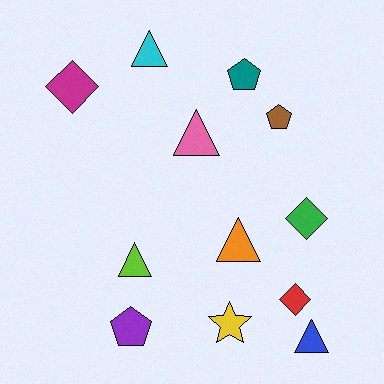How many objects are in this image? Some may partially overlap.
There are 12 objects.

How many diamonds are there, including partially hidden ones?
There are 3 diamonds.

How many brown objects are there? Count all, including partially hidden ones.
There is 1 brown object.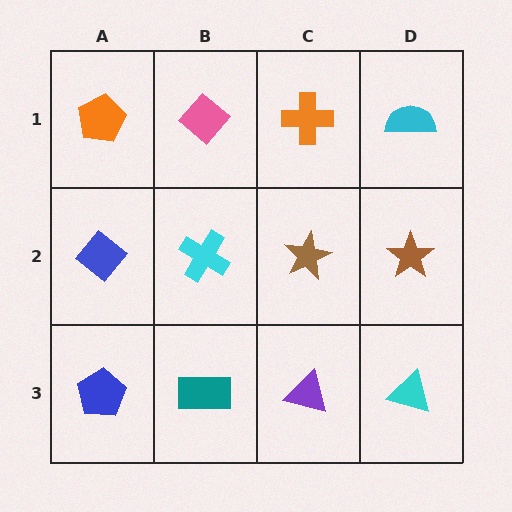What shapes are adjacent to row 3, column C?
A brown star (row 2, column C), a teal rectangle (row 3, column B), a cyan triangle (row 3, column D).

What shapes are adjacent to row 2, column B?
A pink diamond (row 1, column B), a teal rectangle (row 3, column B), a blue diamond (row 2, column A), a brown star (row 2, column C).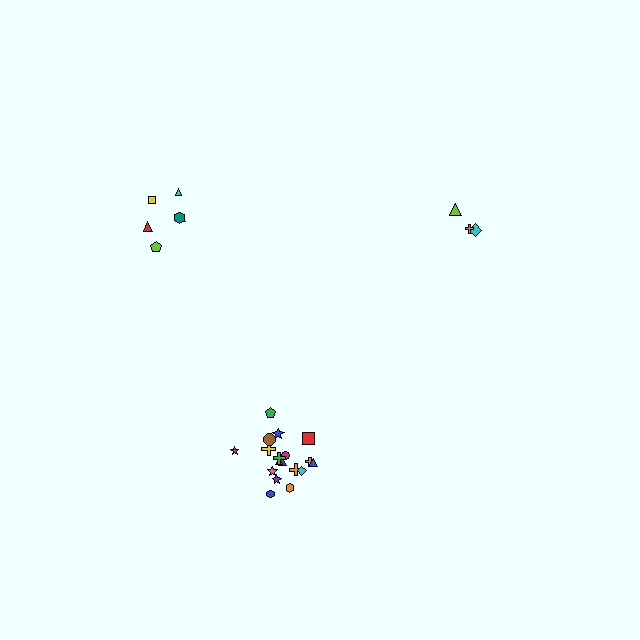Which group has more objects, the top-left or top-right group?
The top-left group.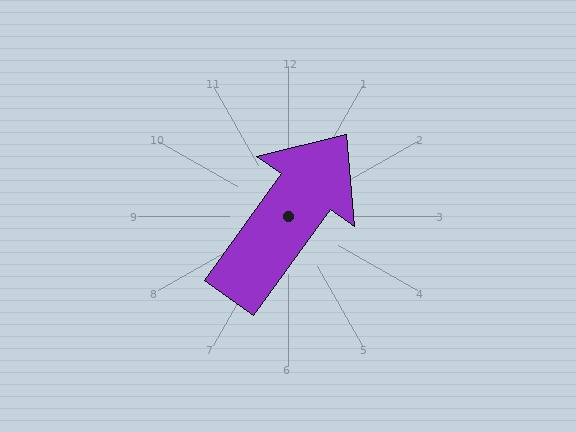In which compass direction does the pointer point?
Northeast.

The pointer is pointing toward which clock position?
Roughly 1 o'clock.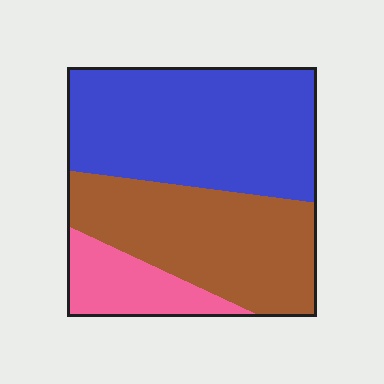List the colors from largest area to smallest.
From largest to smallest: blue, brown, pink.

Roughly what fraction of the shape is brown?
Brown takes up between a quarter and a half of the shape.